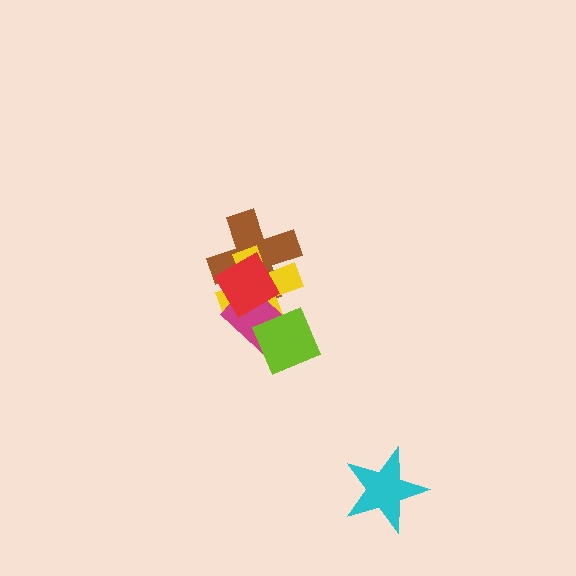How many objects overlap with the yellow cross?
4 objects overlap with the yellow cross.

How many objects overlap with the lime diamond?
2 objects overlap with the lime diamond.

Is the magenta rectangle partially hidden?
Yes, it is partially covered by another shape.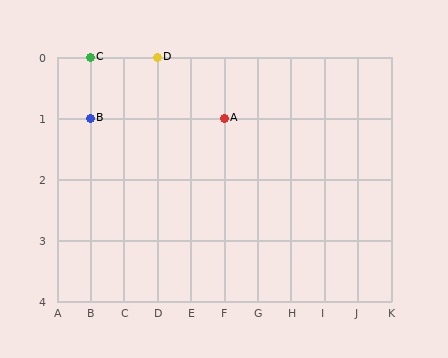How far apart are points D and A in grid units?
Points D and A are 2 columns and 1 row apart (about 2.2 grid units diagonally).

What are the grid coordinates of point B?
Point B is at grid coordinates (B, 1).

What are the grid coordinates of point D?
Point D is at grid coordinates (D, 0).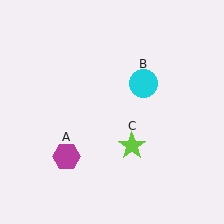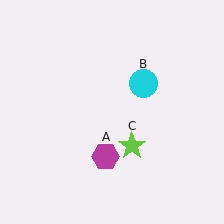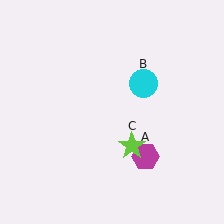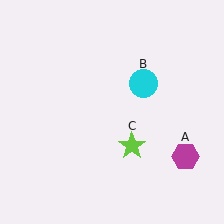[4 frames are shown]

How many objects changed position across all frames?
1 object changed position: magenta hexagon (object A).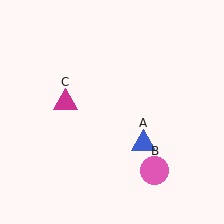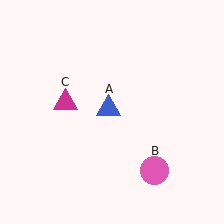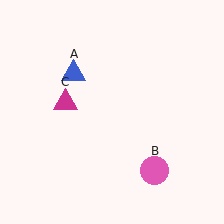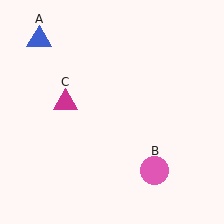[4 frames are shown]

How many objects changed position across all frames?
1 object changed position: blue triangle (object A).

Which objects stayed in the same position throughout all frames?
Pink circle (object B) and magenta triangle (object C) remained stationary.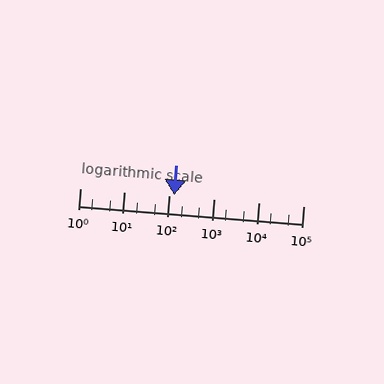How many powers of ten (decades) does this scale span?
The scale spans 5 decades, from 1 to 100000.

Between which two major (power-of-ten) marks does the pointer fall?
The pointer is between 100 and 1000.